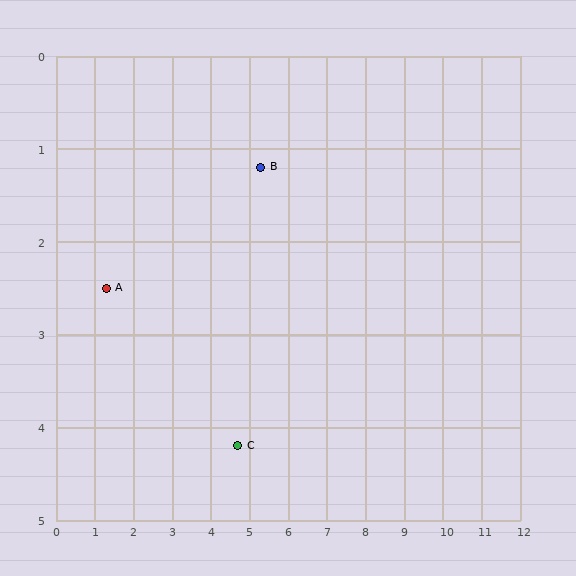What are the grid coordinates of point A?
Point A is at approximately (1.3, 2.5).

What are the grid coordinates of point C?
Point C is at approximately (4.7, 4.2).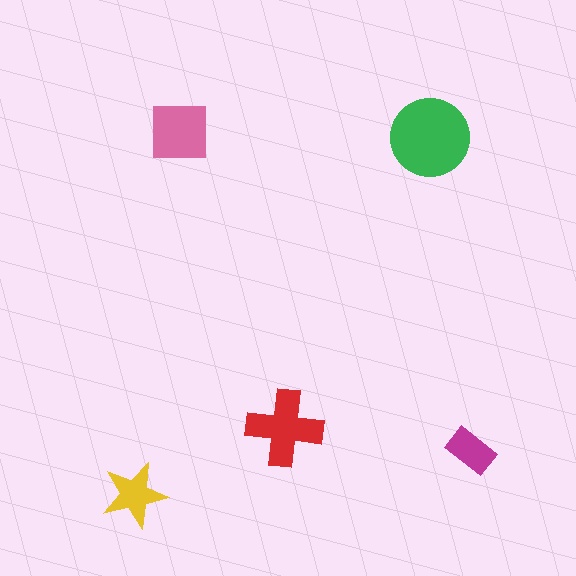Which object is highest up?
The pink square is topmost.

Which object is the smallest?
The magenta rectangle.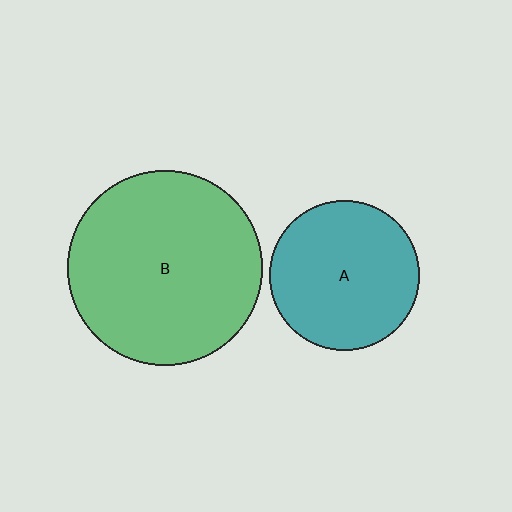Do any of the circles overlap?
No, none of the circles overlap.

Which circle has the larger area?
Circle B (green).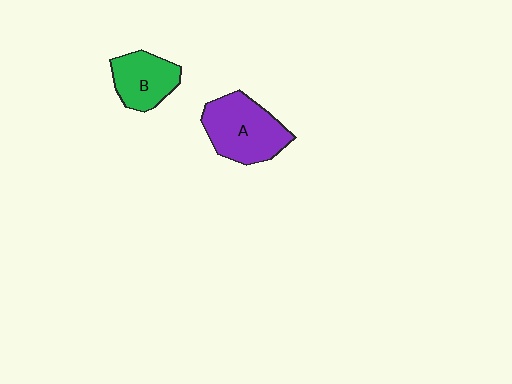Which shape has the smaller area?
Shape B (green).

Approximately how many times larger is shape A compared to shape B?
Approximately 1.4 times.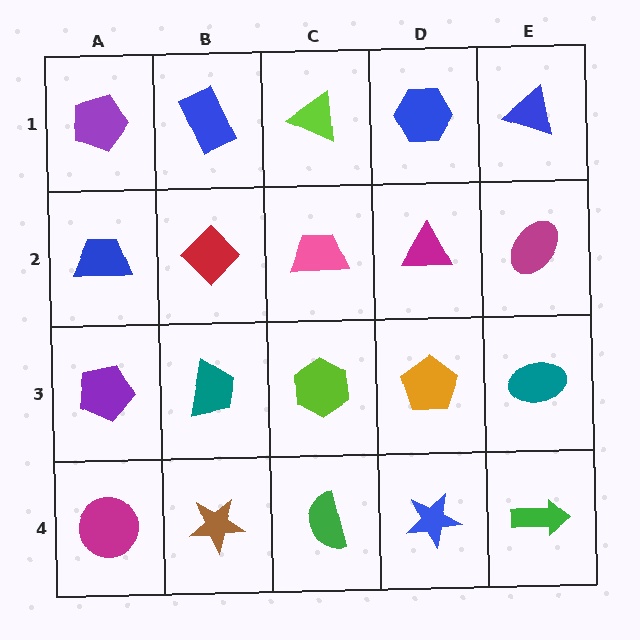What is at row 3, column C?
A lime hexagon.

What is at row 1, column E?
A blue triangle.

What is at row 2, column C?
A pink trapezoid.